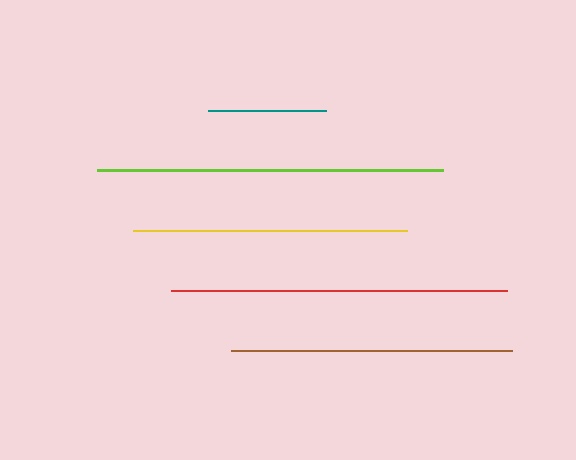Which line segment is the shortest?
The teal line is the shortest at approximately 118 pixels.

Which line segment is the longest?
The lime line is the longest at approximately 346 pixels.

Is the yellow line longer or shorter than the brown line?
The brown line is longer than the yellow line.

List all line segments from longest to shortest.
From longest to shortest: lime, red, brown, yellow, teal.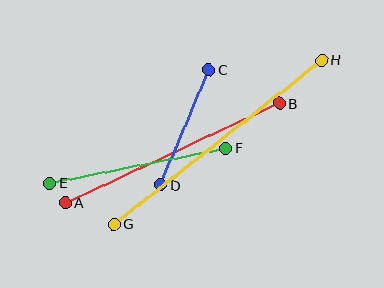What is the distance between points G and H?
The distance is approximately 265 pixels.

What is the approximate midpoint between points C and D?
The midpoint is at approximately (185, 127) pixels.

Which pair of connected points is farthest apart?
Points G and H are farthest apart.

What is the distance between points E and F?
The distance is approximately 180 pixels.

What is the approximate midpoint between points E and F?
The midpoint is at approximately (138, 166) pixels.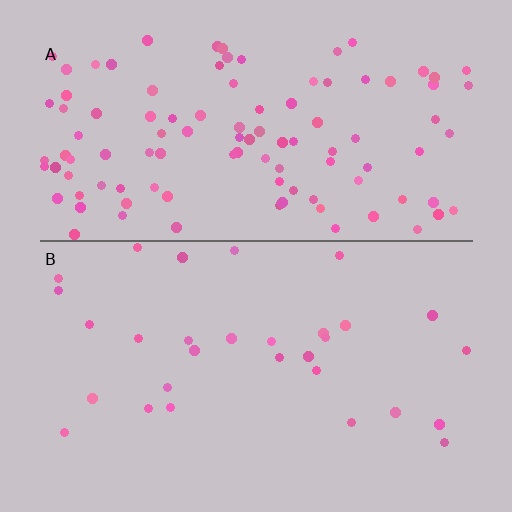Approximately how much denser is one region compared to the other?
Approximately 3.5× — region A over region B.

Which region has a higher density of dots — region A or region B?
A (the top).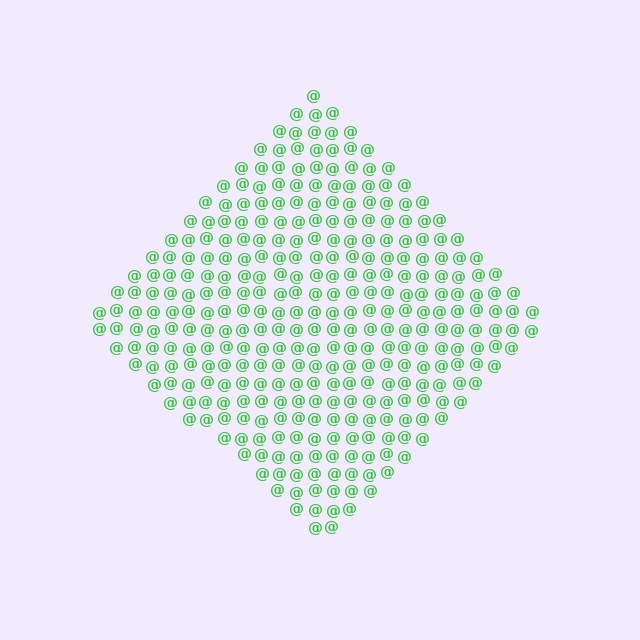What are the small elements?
The small elements are at signs.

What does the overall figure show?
The overall figure shows a diamond.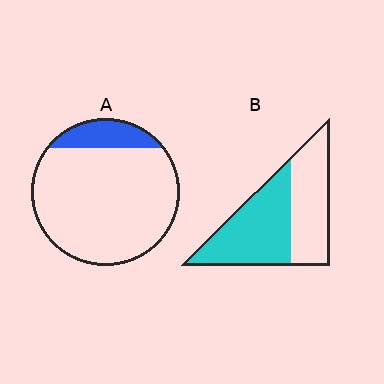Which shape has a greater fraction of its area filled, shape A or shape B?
Shape B.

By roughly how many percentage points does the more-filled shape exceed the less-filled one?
By roughly 40 percentage points (B over A).